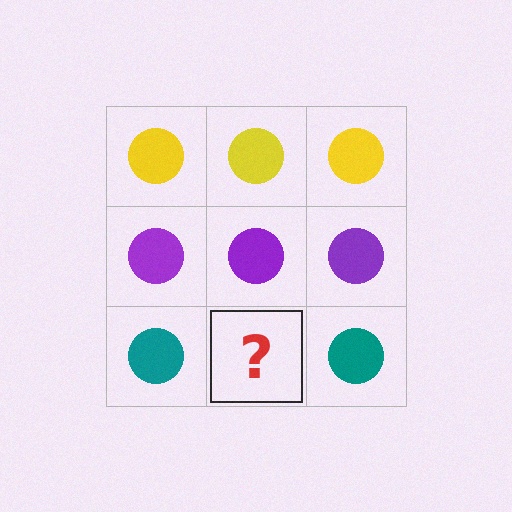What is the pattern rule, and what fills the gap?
The rule is that each row has a consistent color. The gap should be filled with a teal circle.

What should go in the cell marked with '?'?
The missing cell should contain a teal circle.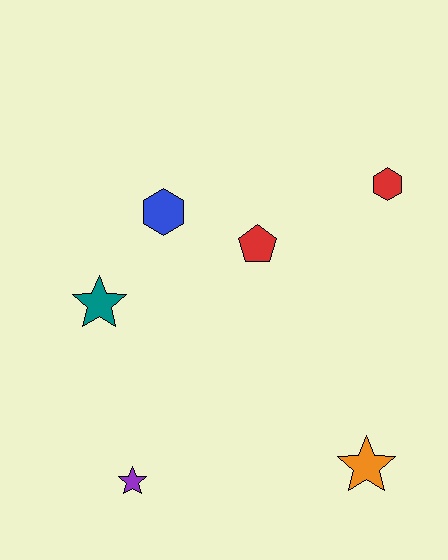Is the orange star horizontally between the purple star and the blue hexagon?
No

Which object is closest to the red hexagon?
The red pentagon is closest to the red hexagon.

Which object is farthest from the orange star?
The blue hexagon is farthest from the orange star.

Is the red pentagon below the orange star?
No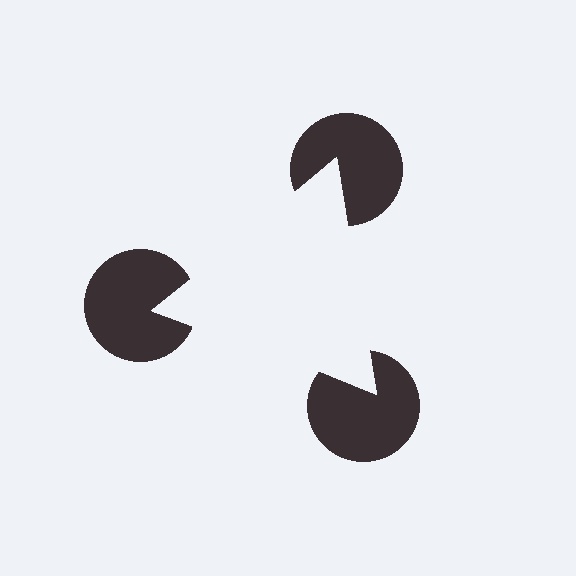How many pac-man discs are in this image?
There are 3 — one at each vertex of the illusory triangle.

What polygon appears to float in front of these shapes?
An illusory triangle — its edges are inferred from the aligned wedge cuts in the pac-man discs, not physically drawn.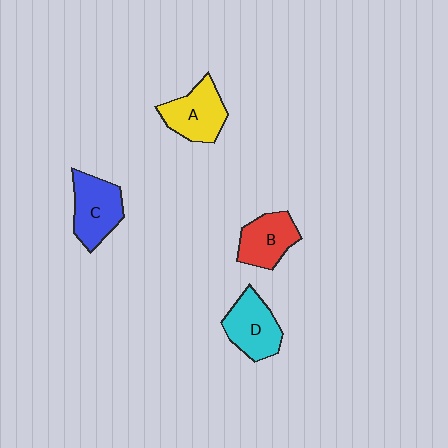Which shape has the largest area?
Shape C (blue).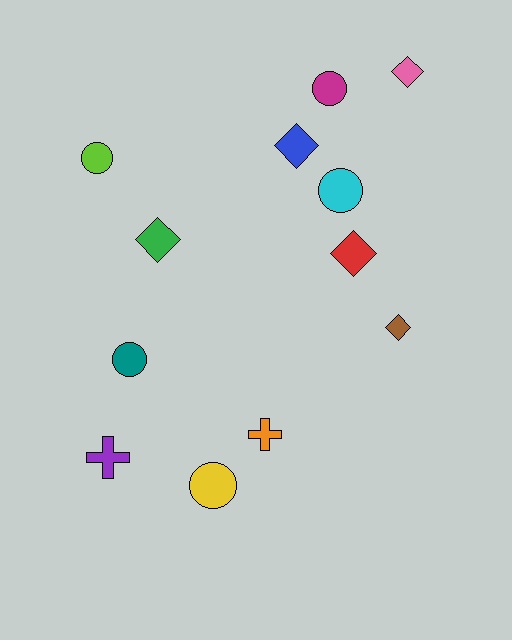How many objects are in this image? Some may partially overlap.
There are 12 objects.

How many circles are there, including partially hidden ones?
There are 5 circles.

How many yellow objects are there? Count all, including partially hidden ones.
There is 1 yellow object.